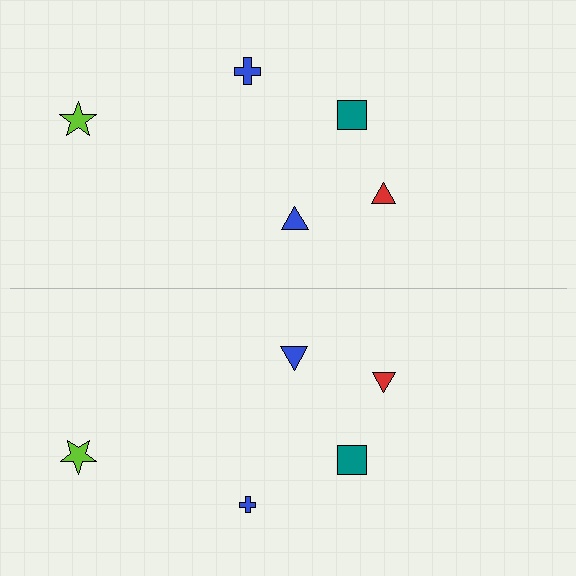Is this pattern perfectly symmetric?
No, the pattern is not perfectly symmetric. The blue cross on the bottom side has a different size than its mirror counterpart.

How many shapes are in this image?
There are 10 shapes in this image.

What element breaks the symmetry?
The blue cross on the bottom side has a different size than its mirror counterpart.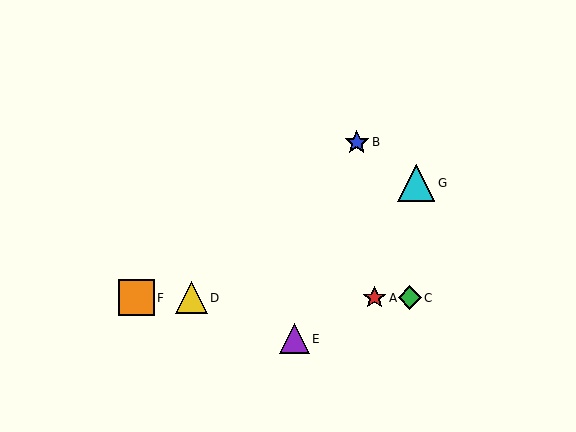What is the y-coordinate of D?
Object D is at y≈298.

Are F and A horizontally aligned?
Yes, both are at y≈298.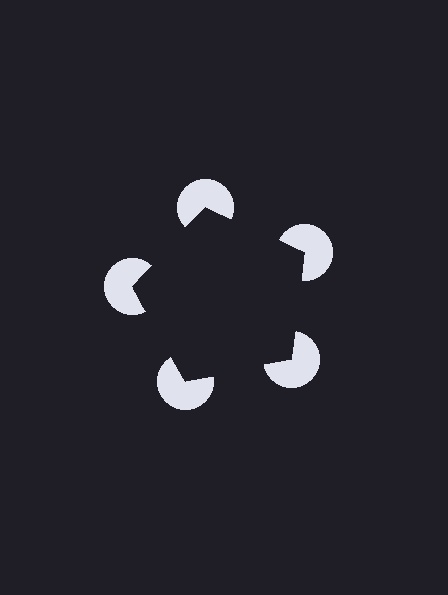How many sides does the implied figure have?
5 sides.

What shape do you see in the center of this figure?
An illusory pentagon — its edges are inferred from the aligned wedge cuts in the pac-man discs, not physically drawn.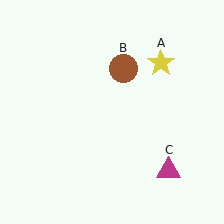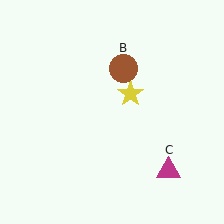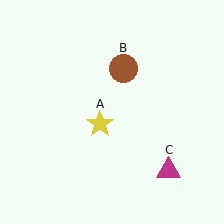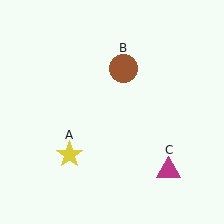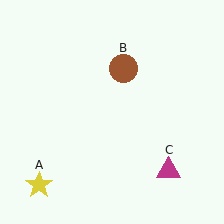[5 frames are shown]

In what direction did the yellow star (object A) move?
The yellow star (object A) moved down and to the left.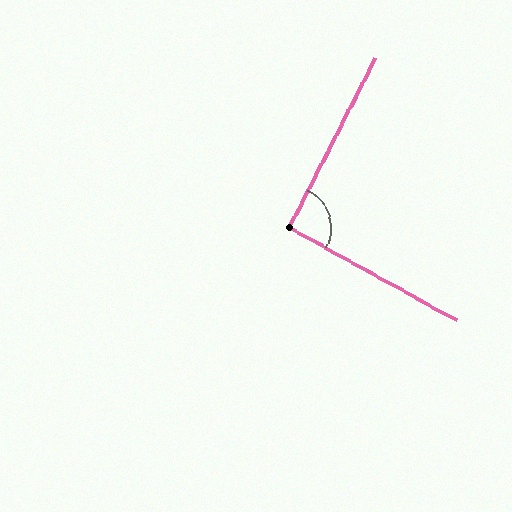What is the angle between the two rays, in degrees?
Approximately 92 degrees.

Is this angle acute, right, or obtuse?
It is approximately a right angle.